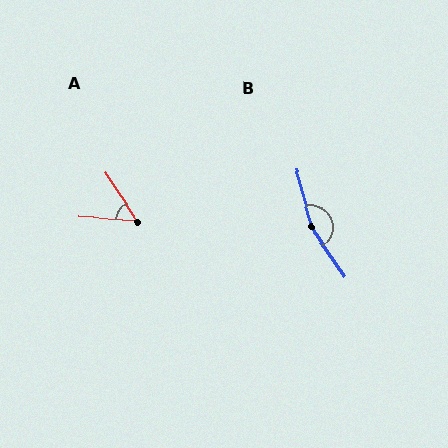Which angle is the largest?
B, at approximately 161 degrees.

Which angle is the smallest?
A, at approximately 53 degrees.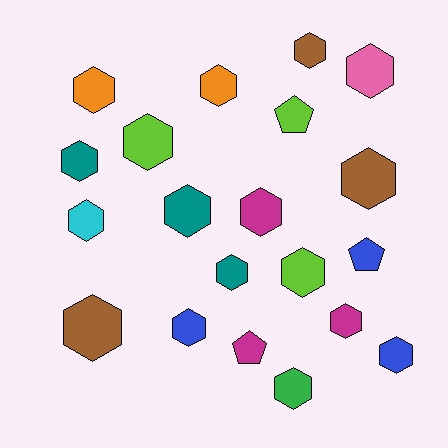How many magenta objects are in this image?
There are 3 magenta objects.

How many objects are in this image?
There are 20 objects.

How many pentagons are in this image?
There are 3 pentagons.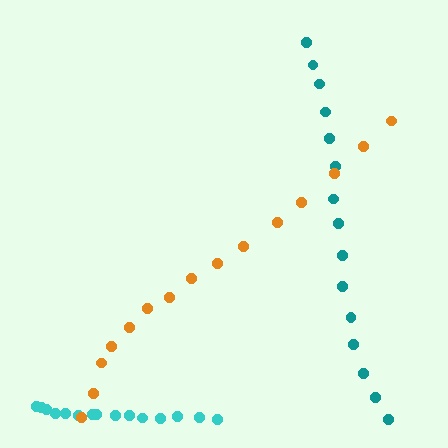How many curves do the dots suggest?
There are 3 distinct paths.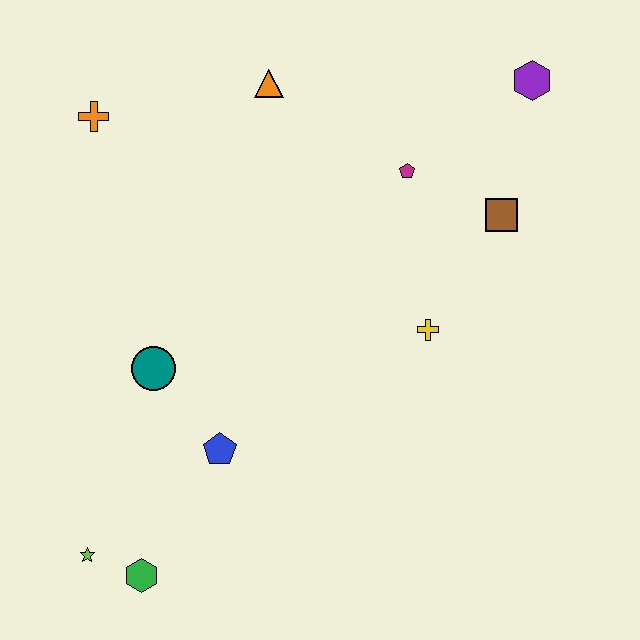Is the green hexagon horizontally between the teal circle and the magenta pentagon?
No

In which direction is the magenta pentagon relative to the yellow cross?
The magenta pentagon is above the yellow cross.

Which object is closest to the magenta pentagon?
The brown square is closest to the magenta pentagon.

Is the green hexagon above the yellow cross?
No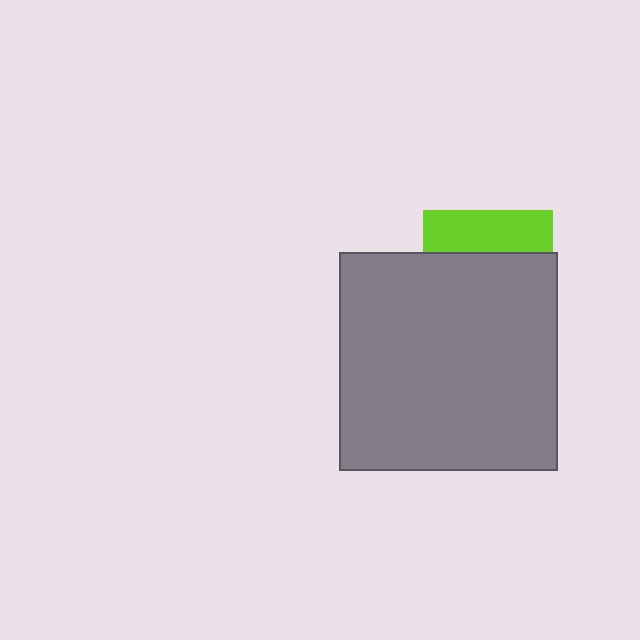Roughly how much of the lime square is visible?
A small part of it is visible (roughly 32%).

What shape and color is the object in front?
The object in front is a gray square.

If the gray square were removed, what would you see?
You would see the complete lime square.